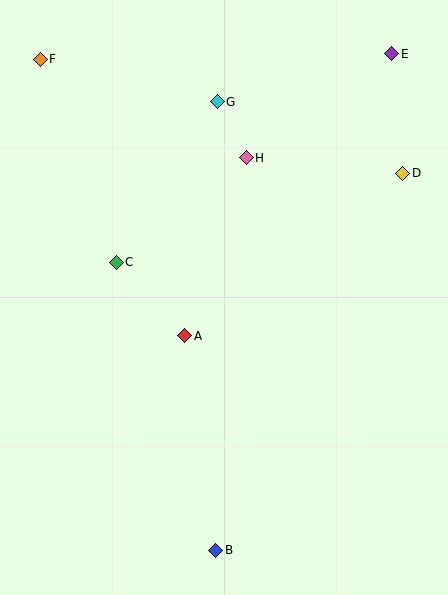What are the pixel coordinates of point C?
Point C is at (116, 262).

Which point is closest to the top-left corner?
Point F is closest to the top-left corner.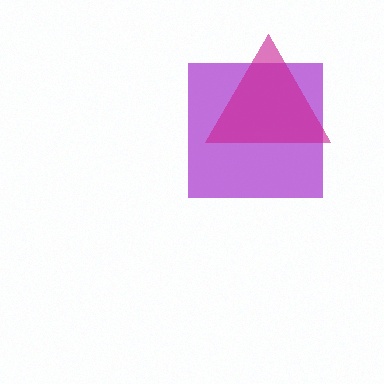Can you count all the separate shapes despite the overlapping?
Yes, there are 2 separate shapes.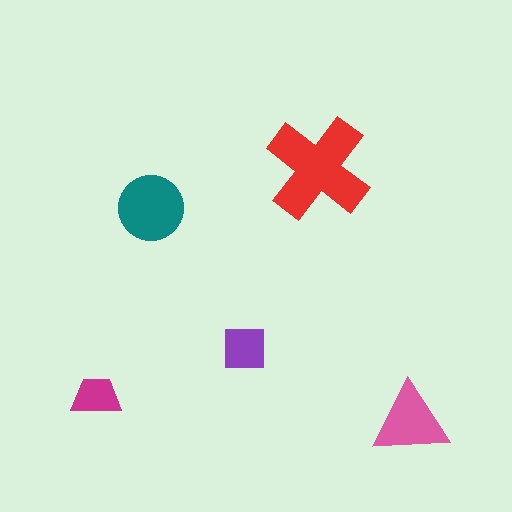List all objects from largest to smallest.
The red cross, the teal circle, the pink triangle, the purple square, the magenta trapezoid.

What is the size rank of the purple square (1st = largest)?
4th.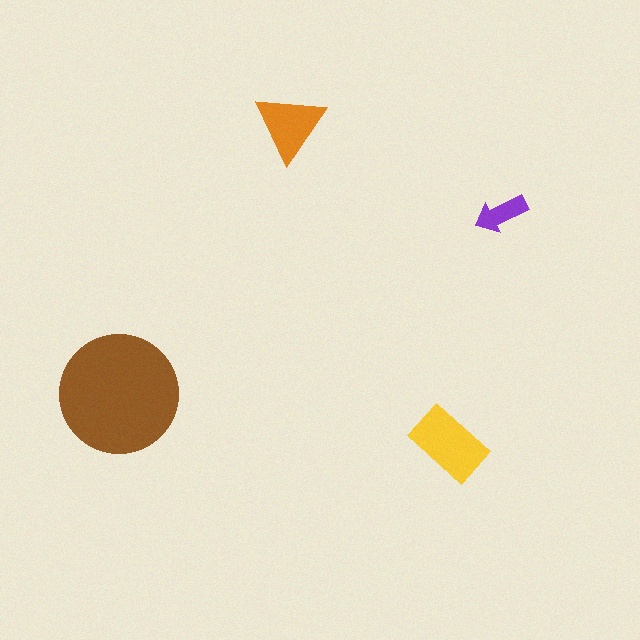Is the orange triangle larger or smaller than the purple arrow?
Larger.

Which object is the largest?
The brown circle.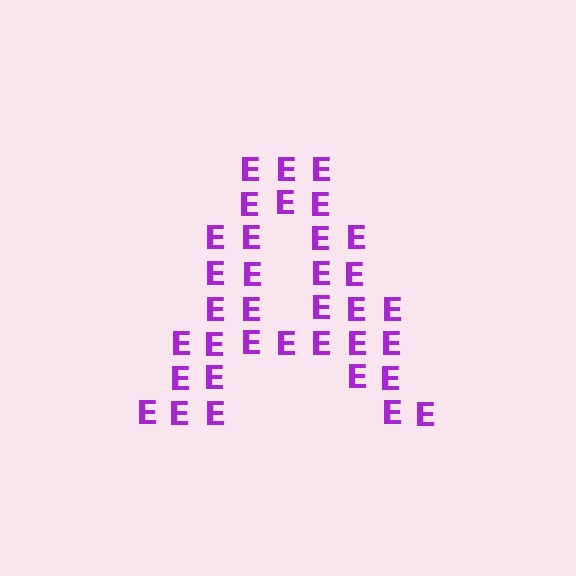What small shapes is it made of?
It is made of small letter E's.